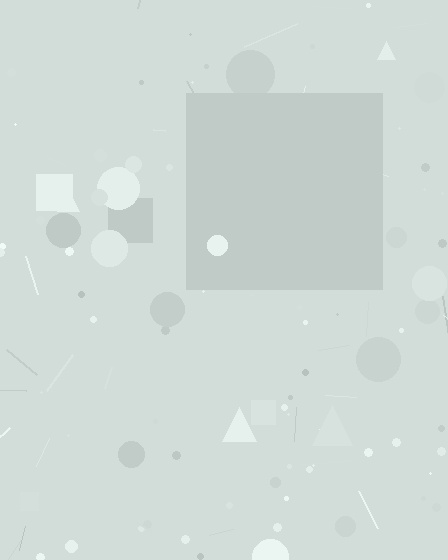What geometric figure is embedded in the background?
A square is embedded in the background.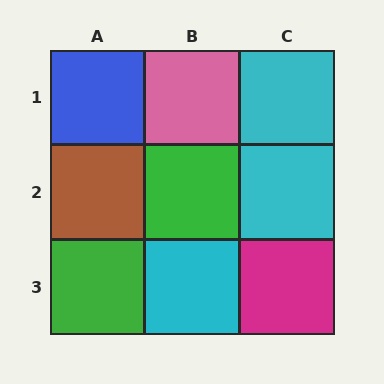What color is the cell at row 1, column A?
Blue.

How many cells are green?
2 cells are green.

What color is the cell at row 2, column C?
Cyan.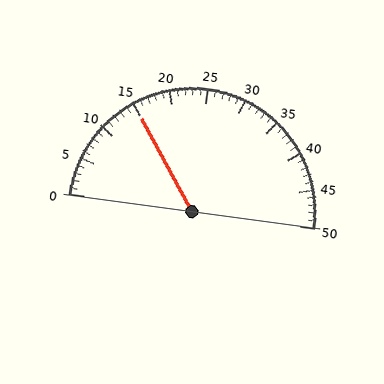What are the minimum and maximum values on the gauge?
The gauge ranges from 0 to 50.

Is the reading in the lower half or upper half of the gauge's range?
The reading is in the lower half of the range (0 to 50).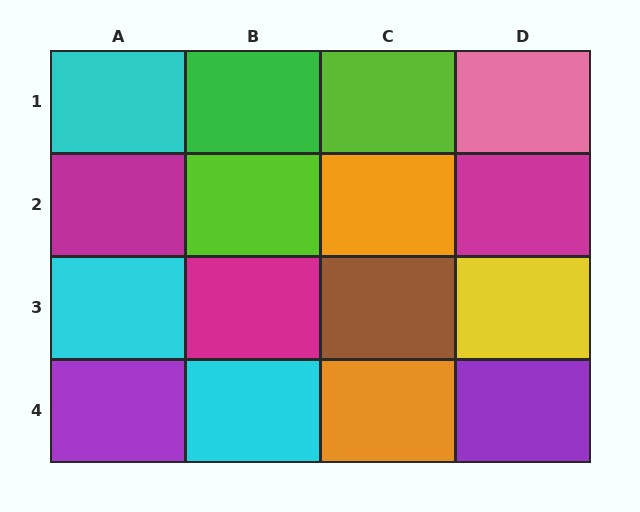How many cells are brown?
1 cell is brown.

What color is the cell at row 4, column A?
Purple.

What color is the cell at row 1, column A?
Cyan.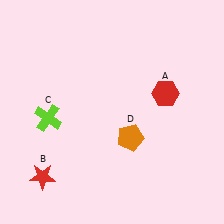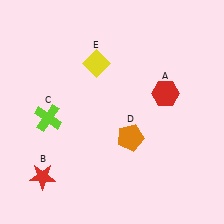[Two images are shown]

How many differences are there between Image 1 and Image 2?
There is 1 difference between the two images.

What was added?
A yellow diamond (E) was added in Image 2.